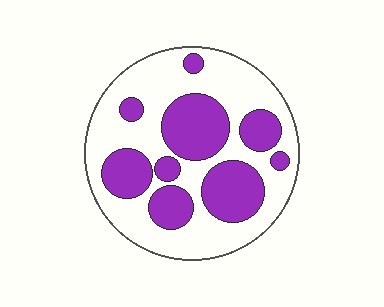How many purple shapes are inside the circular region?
9.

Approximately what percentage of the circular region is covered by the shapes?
Approximately 40%.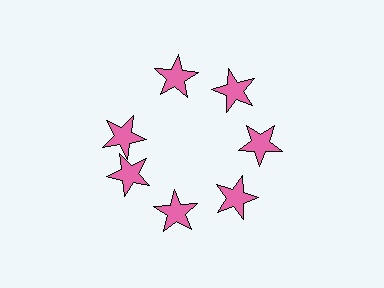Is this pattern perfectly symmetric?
No. The 7 pink stars are arranged in a ring, but one element near the 10 o'clock position is rotated out of alignment along the ring, breaking the 7-fold rotational symmetry.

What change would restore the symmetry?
The symmetry would be restored by rotating it back into even spacing with its neighbors so that all 7 stars sit at equal angles and equal distance from the center.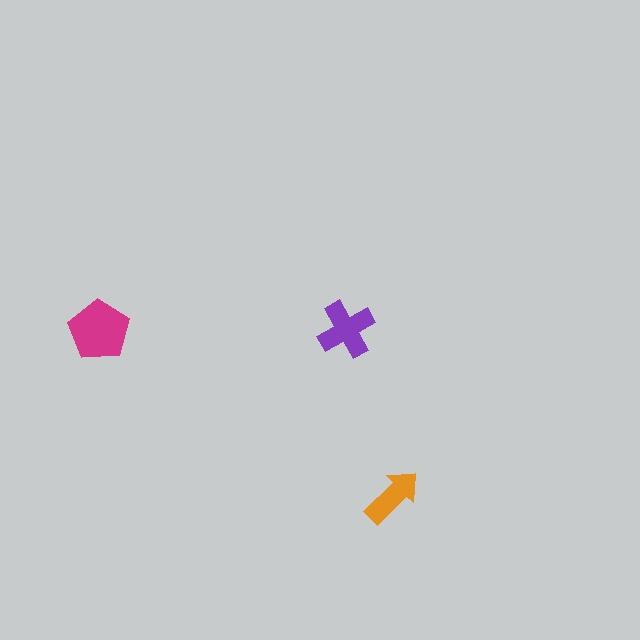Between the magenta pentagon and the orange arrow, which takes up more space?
The magenta pentagon.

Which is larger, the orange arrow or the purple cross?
The purple cross.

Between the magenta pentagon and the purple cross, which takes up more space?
The magenta pentagon.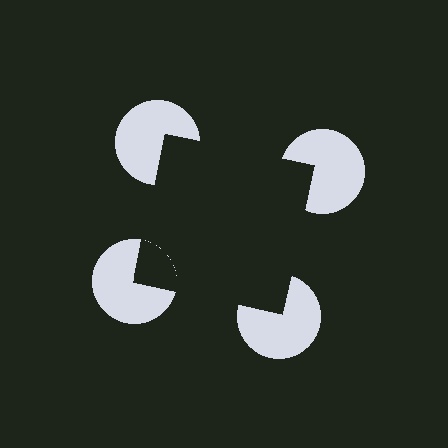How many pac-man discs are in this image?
There are 4 — one at each vertex of the illusory square.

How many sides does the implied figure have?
4 sides.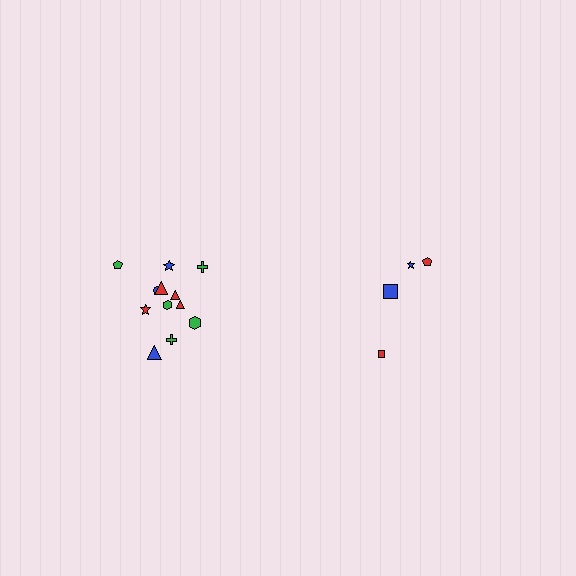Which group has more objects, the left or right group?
The left group.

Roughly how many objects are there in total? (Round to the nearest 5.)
Roughly 15 objects in total.